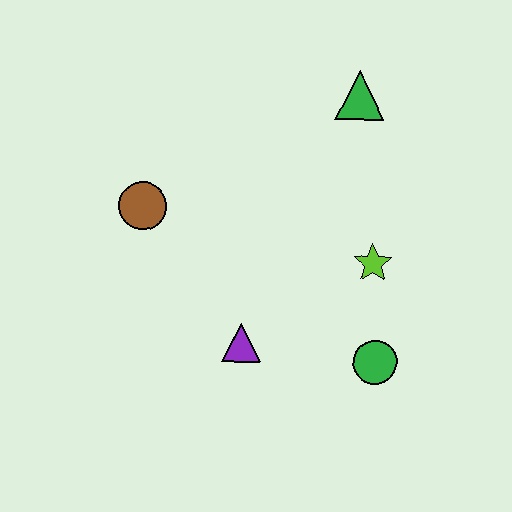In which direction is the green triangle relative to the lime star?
The green triangle is above the lime star.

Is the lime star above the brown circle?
No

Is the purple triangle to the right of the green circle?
No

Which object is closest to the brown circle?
The purple triangle is closest to the brown circle.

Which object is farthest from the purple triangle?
The green triangle is farthest from the purple triangle.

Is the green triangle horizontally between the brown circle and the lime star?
Yes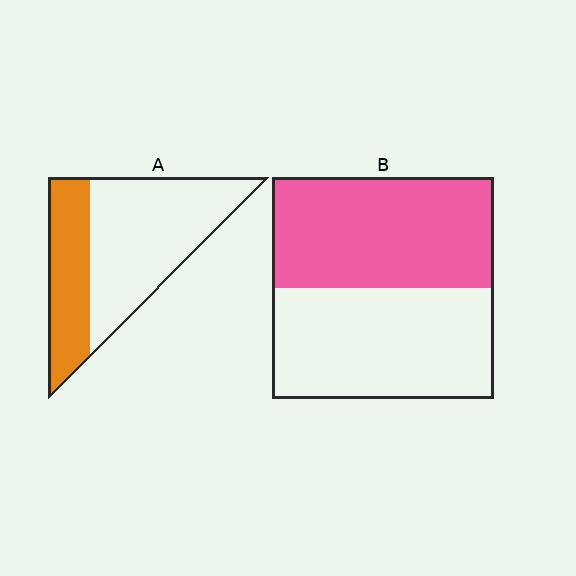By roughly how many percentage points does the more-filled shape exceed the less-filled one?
By roughly 15 percentage points (B over A).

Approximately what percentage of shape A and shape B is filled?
A is approximately 35% and B is approximately 50%.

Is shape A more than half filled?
No.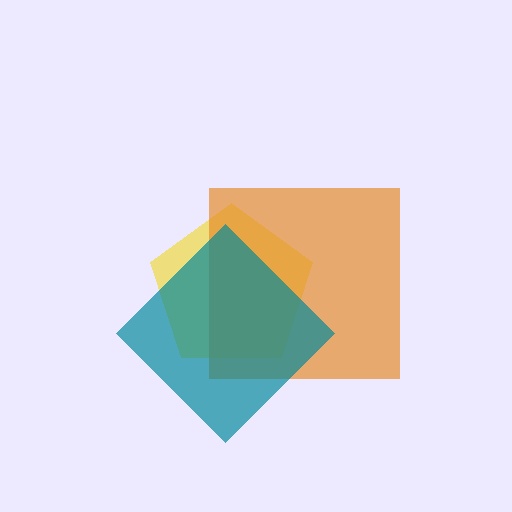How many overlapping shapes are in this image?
There are 3 overlapping shapes in the image.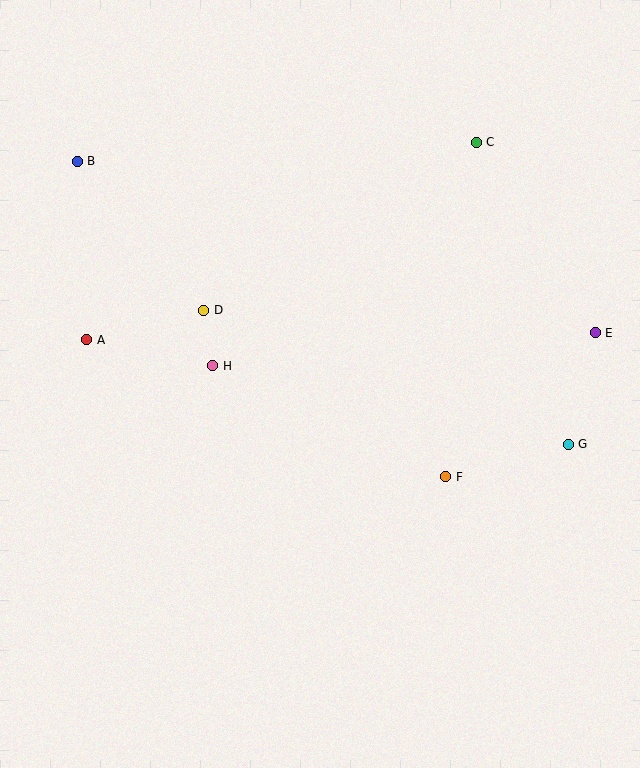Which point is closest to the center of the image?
Point H at (213, 366) is closest to the center.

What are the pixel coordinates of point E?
Point E is at (595, 333).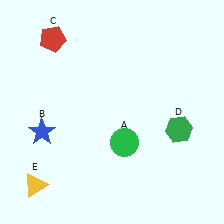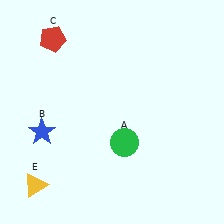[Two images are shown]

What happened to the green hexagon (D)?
The green hexagon (D) was removed in Image 2. It was in the bottom-right area of Image 1.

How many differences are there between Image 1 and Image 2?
There is 1 difference between the two images.